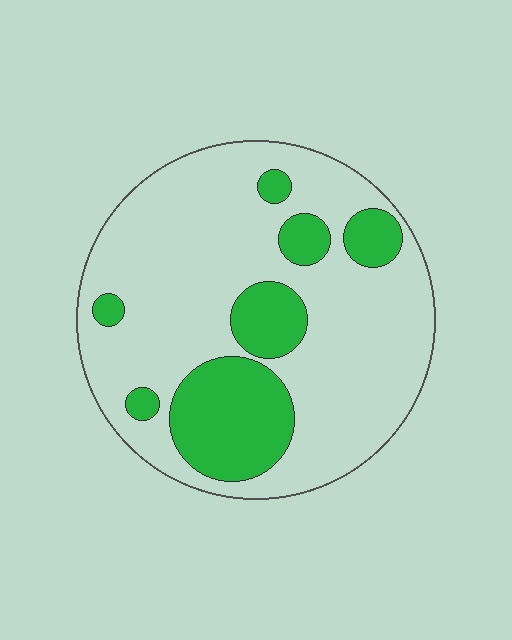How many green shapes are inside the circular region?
7.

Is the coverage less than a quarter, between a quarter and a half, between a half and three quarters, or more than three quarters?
Less than a quarter.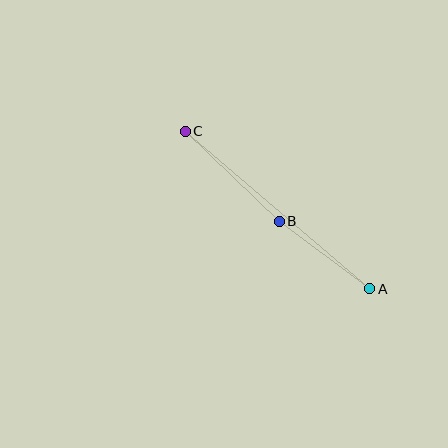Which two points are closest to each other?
Points A and B are closest to each other.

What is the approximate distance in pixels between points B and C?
The distance between B and C is approximately 130 pixels.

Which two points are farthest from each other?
Points A and C are farthest from each other.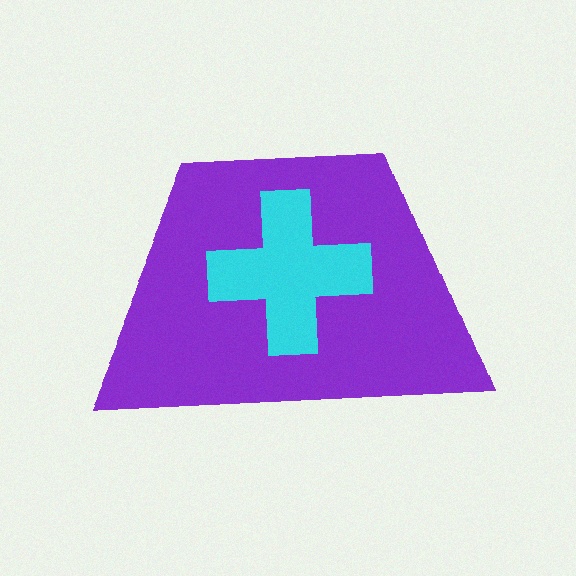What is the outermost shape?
The purple trapezoid.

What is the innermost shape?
The cyan cross.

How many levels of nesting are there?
2.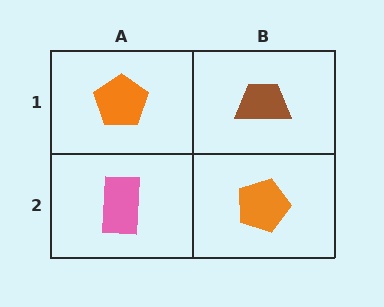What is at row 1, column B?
A brown trapezoid.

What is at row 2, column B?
An orange pentagon.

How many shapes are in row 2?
2 shapes.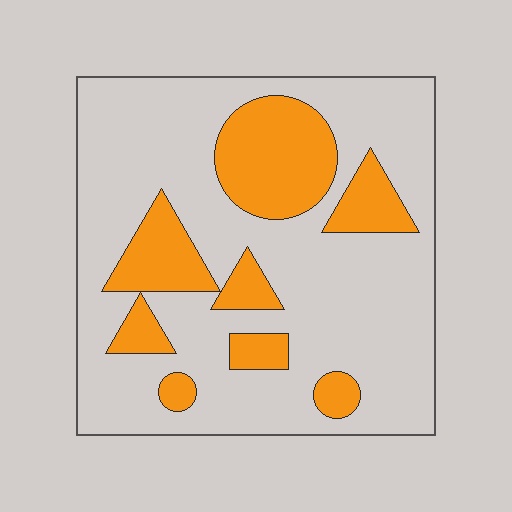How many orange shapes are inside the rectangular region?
8.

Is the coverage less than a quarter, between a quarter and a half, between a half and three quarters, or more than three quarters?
Between a quarter and a half.